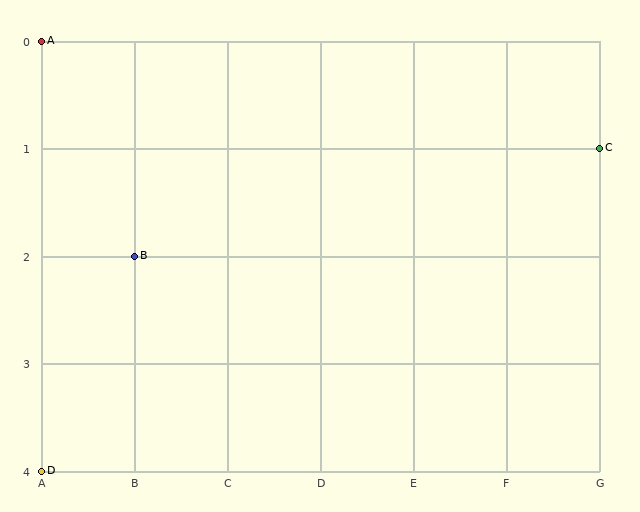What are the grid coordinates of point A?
Point A is at grid coordinates (A, 0).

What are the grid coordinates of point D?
Point D is at grid coordinates (A, 4).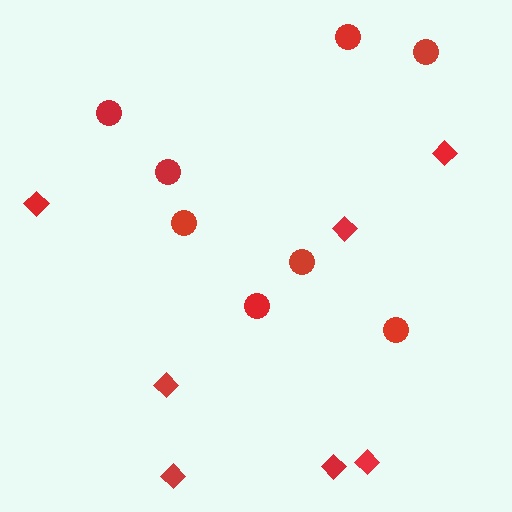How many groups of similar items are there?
There are 2 groups: one group of circles (8) and one group of diamonds (7).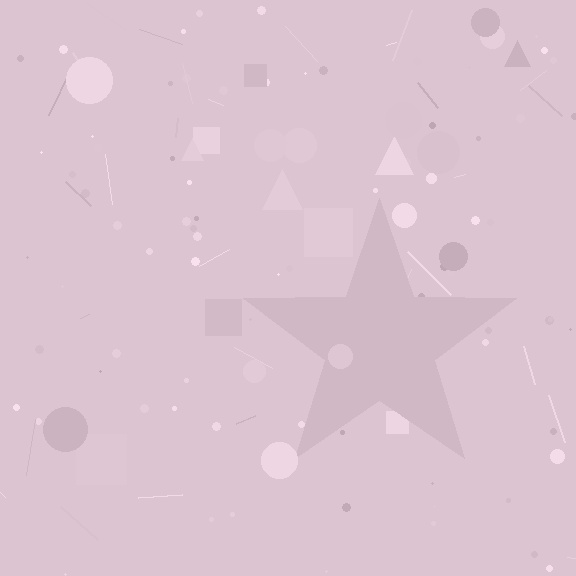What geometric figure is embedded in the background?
A star is embedded in the background.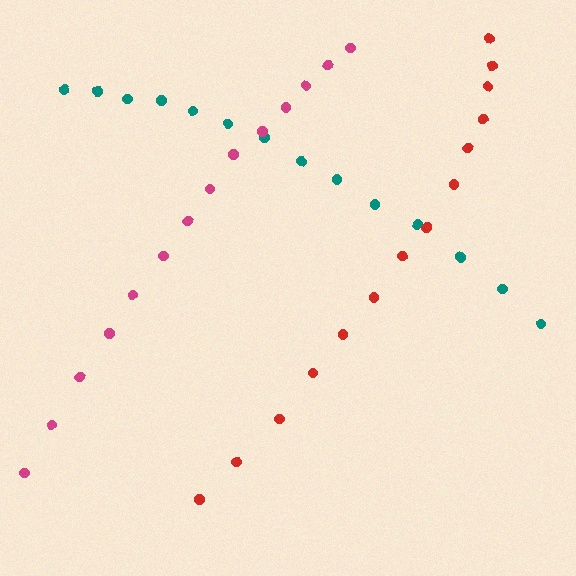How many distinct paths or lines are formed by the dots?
There are 3 distinct paths.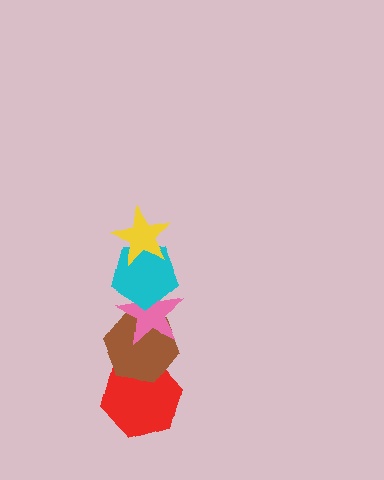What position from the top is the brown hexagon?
The brown hexagon is 4th from the top.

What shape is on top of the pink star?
The cyan pentagon is on top of the pink star.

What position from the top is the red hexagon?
The red hexagon is 5th from the top.